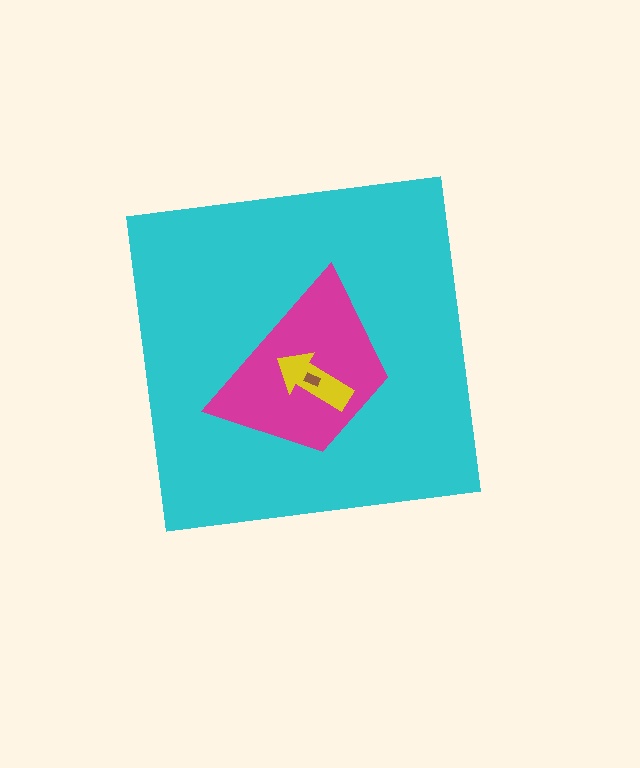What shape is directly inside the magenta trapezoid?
The yellow arrow.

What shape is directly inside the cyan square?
The magenta trapezoid.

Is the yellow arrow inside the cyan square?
Yes.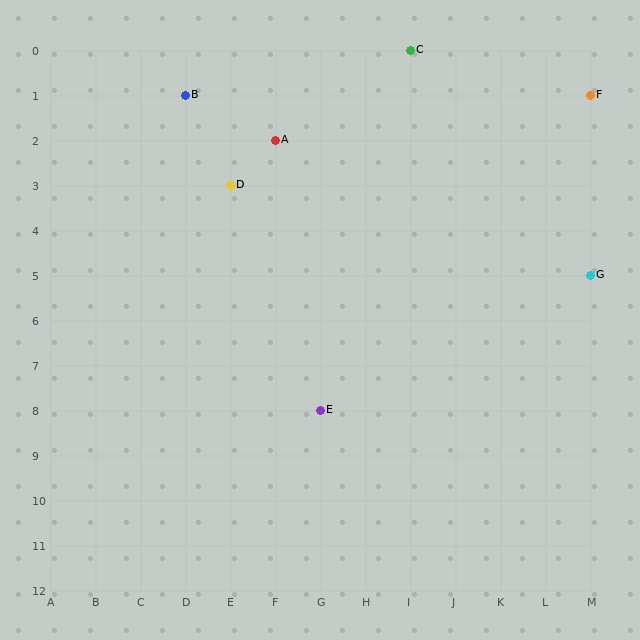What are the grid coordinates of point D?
Point D is at grid coordinates (E, 3).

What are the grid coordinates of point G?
Point G is at grid coordinates (M, 5).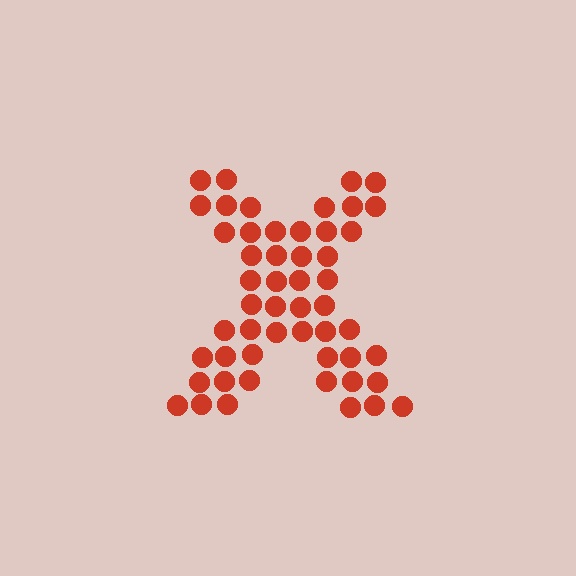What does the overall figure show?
The overall figure shows the letter X.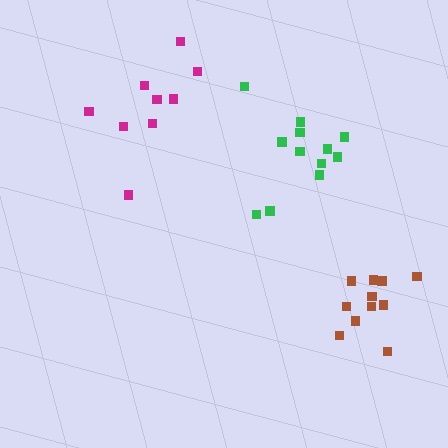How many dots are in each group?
Group 1: 11 dots, Group 2: 12 dots, Group 3: 9 dots (32 total).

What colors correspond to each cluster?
The clusters are colored: brown, green, magenta.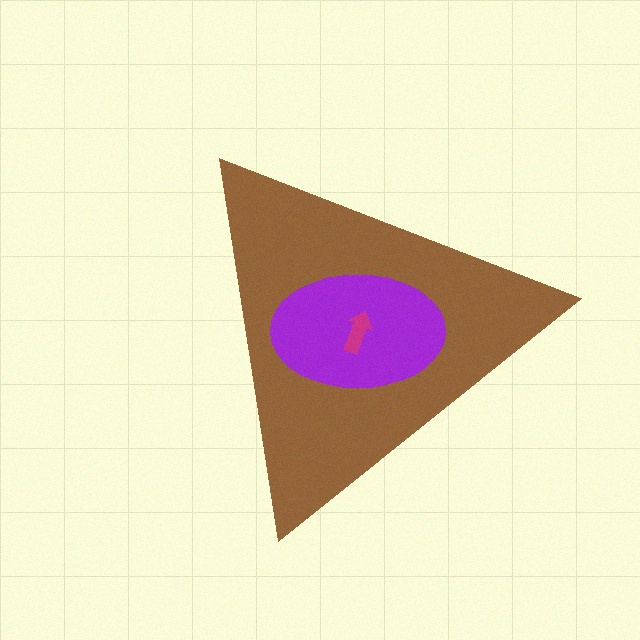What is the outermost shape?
The brown triangle.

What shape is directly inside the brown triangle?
The purple ellipse.